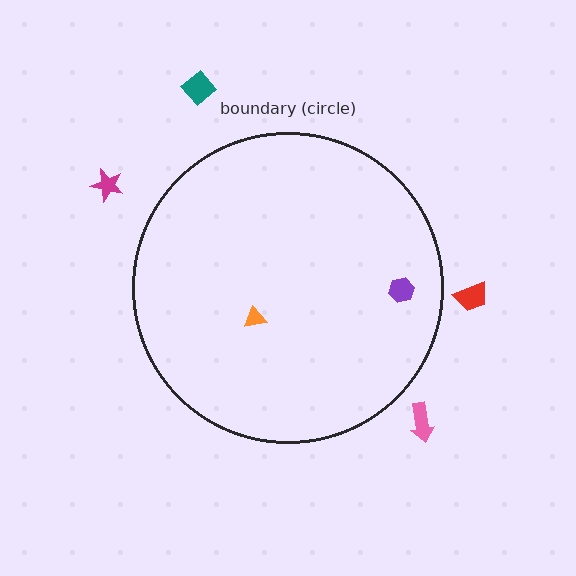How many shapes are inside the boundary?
2 inside, 4 outside.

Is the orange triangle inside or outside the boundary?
Inside.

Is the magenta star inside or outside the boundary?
Outside.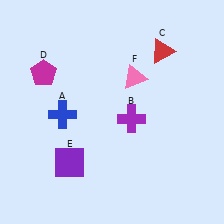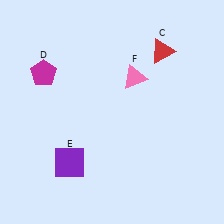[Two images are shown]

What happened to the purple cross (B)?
The purple cross (B) was removed in Image 2. It was in the bottom-right area of Image 1.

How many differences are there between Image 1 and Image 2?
There are 2 differences between the two images.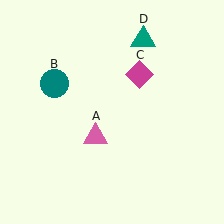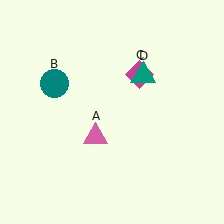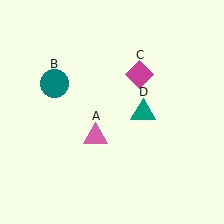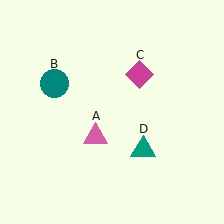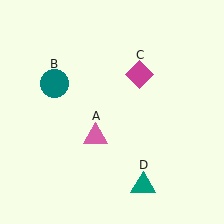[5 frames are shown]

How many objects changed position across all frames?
1 object changed position: teal triangle (object D).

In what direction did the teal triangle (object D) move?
The teal triangle (object D) moved down.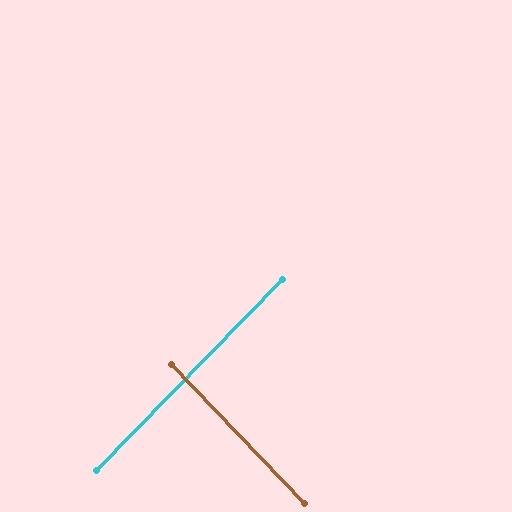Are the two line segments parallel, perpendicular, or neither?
Perpendicular — they meet at approximately 88°.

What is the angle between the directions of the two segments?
Approximately 88 degrees.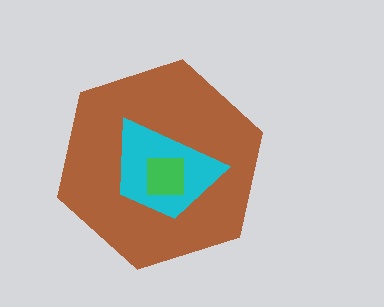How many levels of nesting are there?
3.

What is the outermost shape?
The brown hexagon.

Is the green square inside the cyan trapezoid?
Yes.